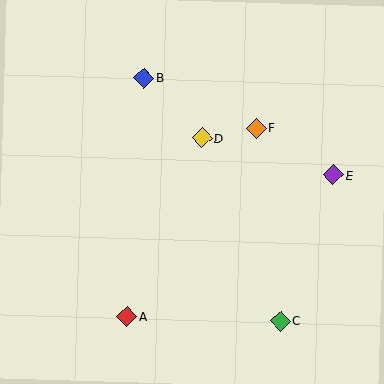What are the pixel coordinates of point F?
Point F is at (256, 128).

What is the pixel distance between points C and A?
The distance between C and A is 154 pixels.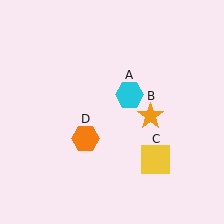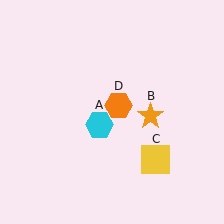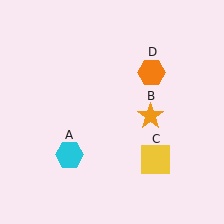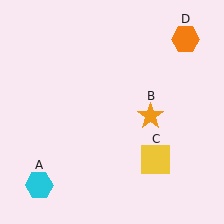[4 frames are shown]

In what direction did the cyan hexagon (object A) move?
The cyan hexagon (object A) moved down and to the left.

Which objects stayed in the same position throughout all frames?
Orange star (object B) and yellow square (object C) remained stationary.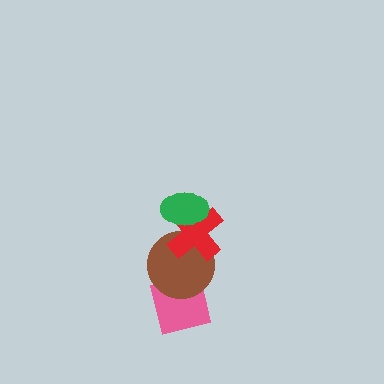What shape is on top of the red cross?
The green ellipse is on top of the red cross.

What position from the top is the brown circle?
The brown circle is 3rd from the top.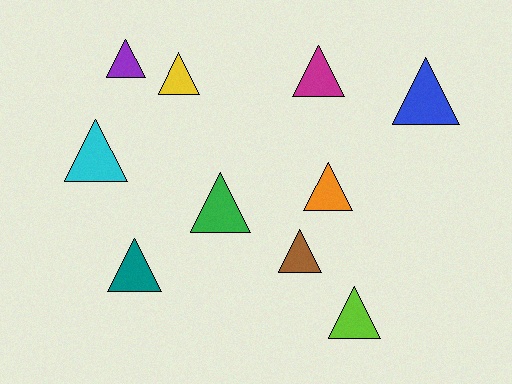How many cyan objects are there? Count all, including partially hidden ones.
There is 1 cyan object.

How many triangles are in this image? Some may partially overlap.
There are 10 triangles.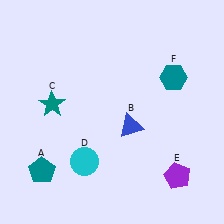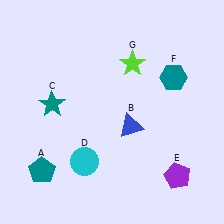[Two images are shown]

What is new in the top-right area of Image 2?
A lime star (G) was added in the top-right area of Image 2.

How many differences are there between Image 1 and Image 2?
There is 1 difference between the two images.